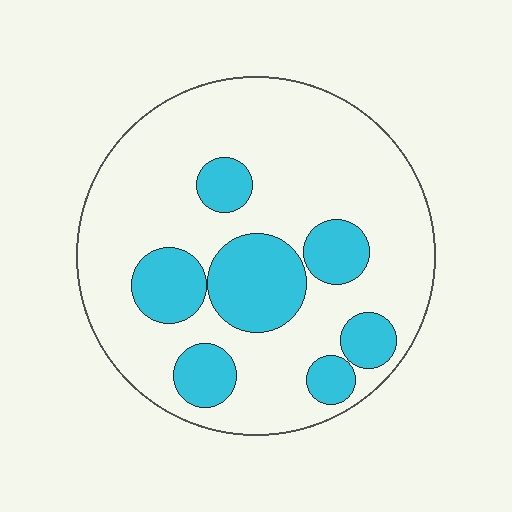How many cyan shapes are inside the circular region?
7.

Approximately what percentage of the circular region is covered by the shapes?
Approximately 25%.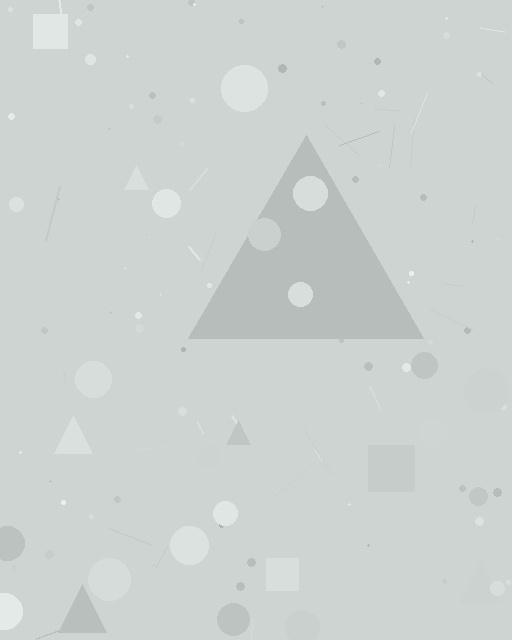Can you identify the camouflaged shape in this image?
The camouflaged shape is a triangle.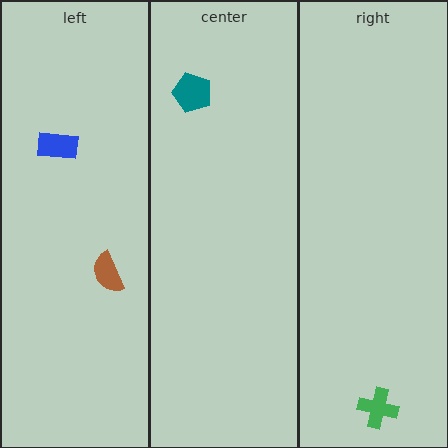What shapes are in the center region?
The teal pentagon.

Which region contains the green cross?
The right region.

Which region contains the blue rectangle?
The left region.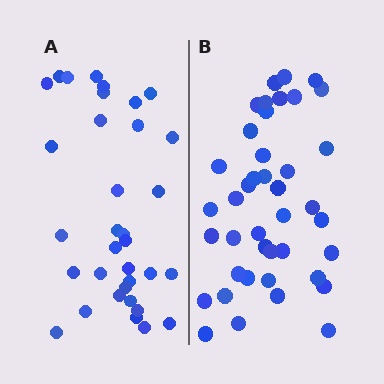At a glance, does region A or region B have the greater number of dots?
Region B (the right region) has more dots.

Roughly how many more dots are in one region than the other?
Region B has roughly 8 or so more dots than region A.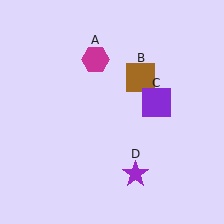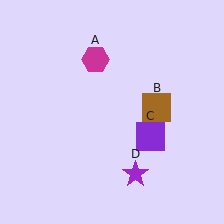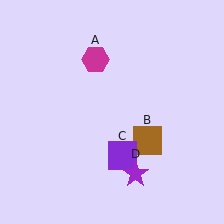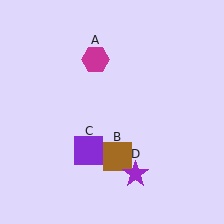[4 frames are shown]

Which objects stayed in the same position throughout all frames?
Magenta hexagon (object A) and purple star (object D) remained stationary.